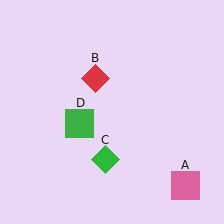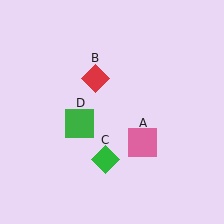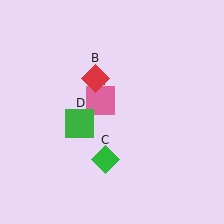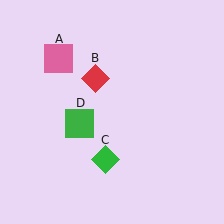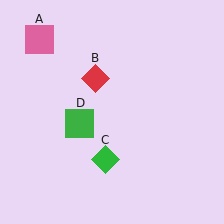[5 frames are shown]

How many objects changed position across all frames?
1 object changed position: pink square (object A).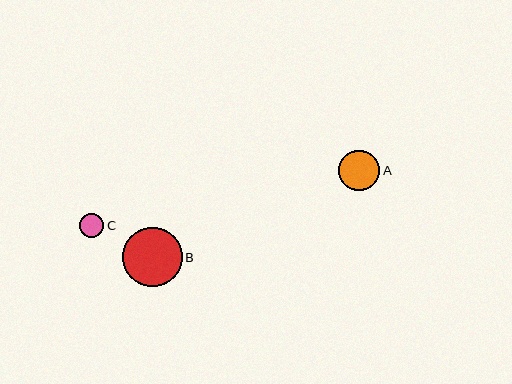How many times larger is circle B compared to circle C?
Circle B is approximately 2.4 times the size of circle C.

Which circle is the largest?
Circle B is the largest with a size of approximately 59 pixels.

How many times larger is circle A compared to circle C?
Circle A is approximately 1.7 times the size of circle C.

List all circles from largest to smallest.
From largest to smallest: B, A, C.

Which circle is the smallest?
Circle C is the smallest with a size of approximately 24 pixels.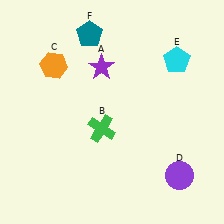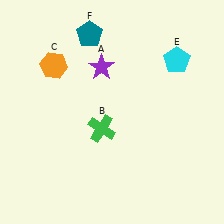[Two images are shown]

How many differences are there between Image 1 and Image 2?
There is 1 difference between the two images.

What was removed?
The purple circle (D) was removed in Image 2.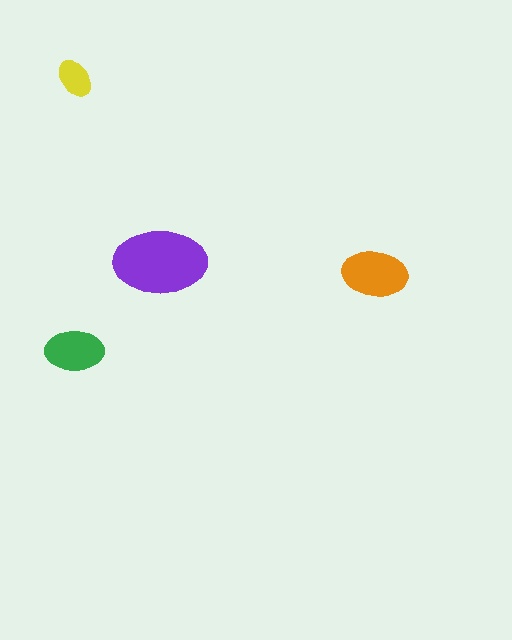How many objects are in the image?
There are 4 objects in the image.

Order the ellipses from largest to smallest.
the purple one, the orange one, the green one, the yellow one.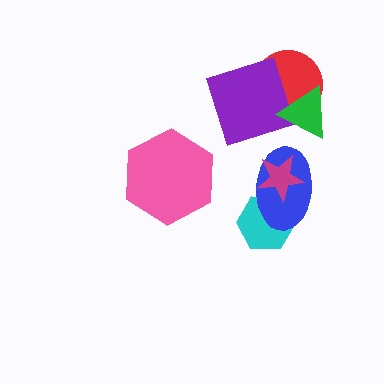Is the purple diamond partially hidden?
Yes, it is partially covered by another shape.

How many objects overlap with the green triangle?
2 objects overlap with the green triangle.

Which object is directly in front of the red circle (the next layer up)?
The purple diamond is directly in front of the red circle.